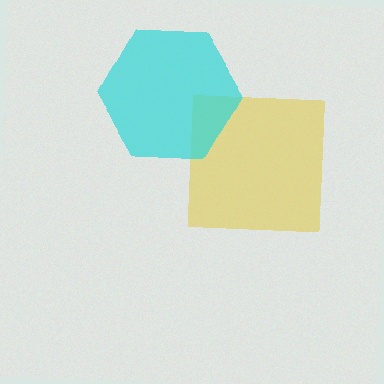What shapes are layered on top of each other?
The layered shapes are: a yellow square, a cyan hexagon.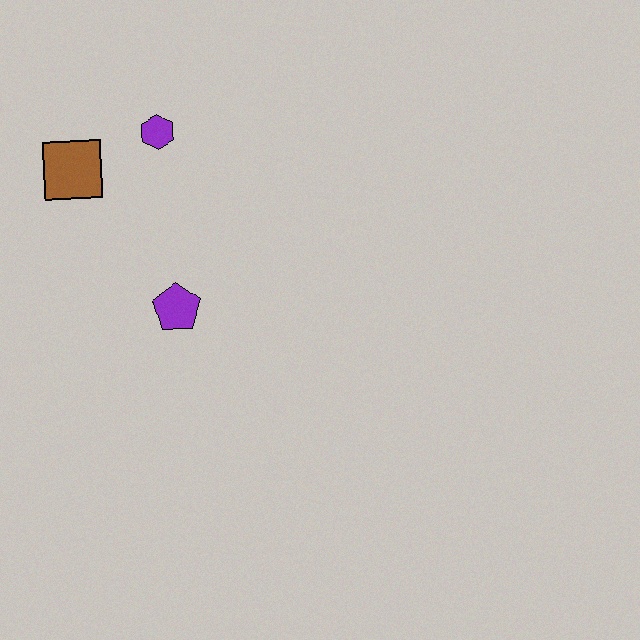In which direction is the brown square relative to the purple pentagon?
The brown square is above the purple pentagon.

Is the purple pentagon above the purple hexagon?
No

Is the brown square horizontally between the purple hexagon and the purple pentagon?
No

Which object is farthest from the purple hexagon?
The purple pentagon is farthest from the purple hexagon.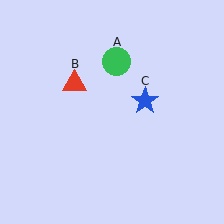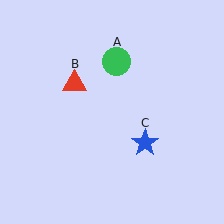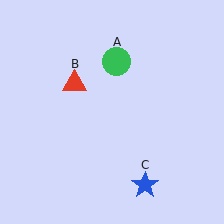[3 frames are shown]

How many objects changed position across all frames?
1 object changed position: blue star (object C).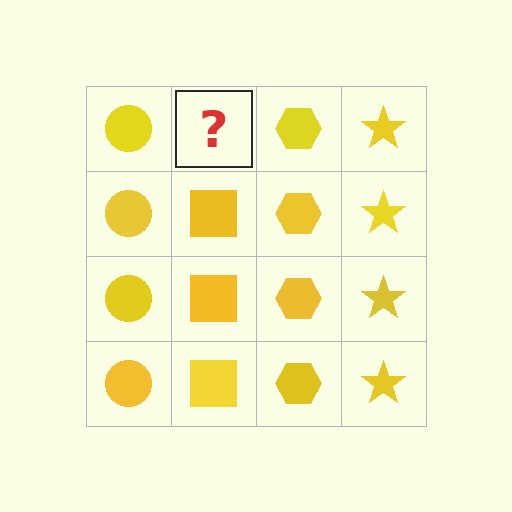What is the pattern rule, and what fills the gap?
The rule is that each column has a consistent shape. The gap should be filled with a yellow square.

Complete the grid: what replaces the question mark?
The question mark should be replaced with a yellow square.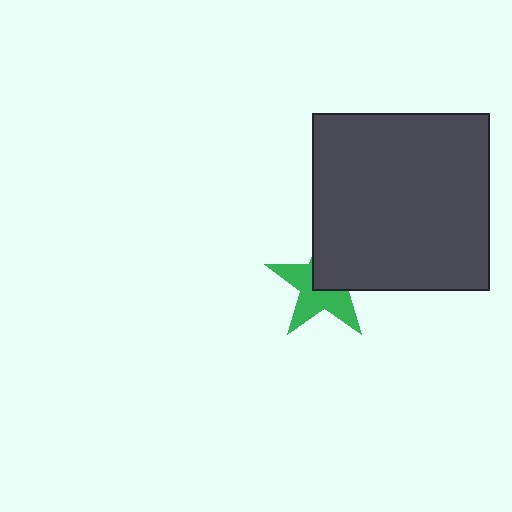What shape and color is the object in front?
The object in front is a dark gray square.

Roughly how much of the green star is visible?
About half of it is visible (roughly 54%).